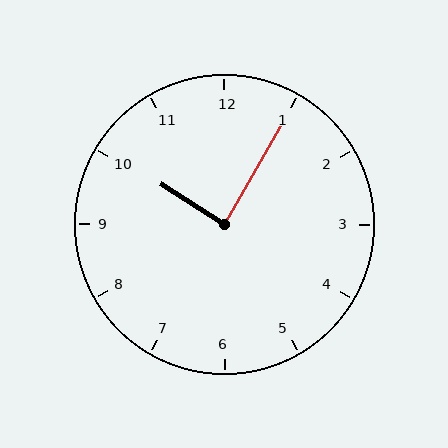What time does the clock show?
10:05.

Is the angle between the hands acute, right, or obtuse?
It is right.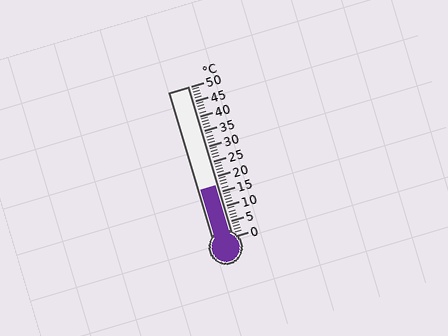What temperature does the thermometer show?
The thermometer shows approximately 17°C.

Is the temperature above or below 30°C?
The temperature is below 30°C.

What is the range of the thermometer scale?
The thermometer scale ranges from 0°C to 50°C.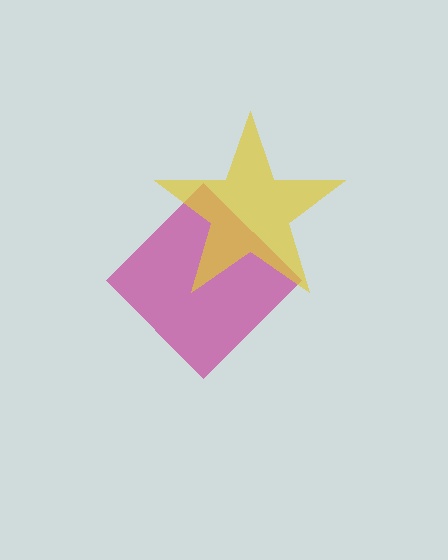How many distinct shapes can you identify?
There are 2 distinct shapes: a magenta diamond, a yellow star.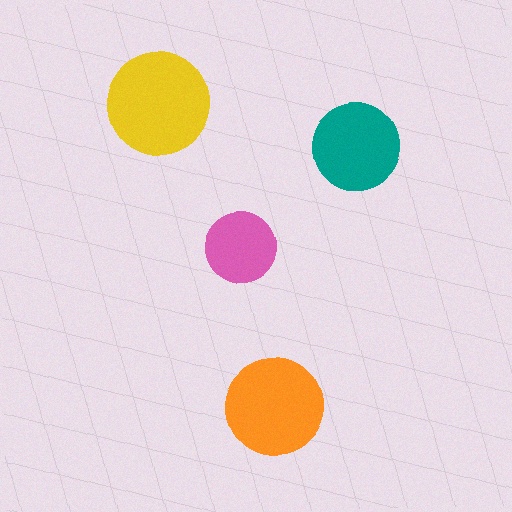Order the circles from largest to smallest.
the yellow one, the orange one, the teal one, the pink one.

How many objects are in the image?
There are 4 objects in the image.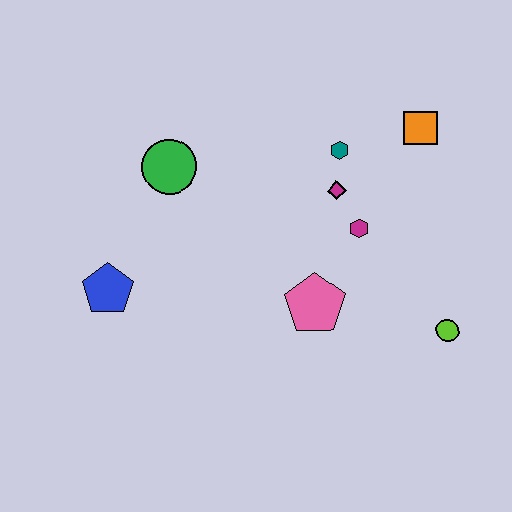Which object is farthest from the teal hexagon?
The blue pentagon is farthest from the teal hexagon.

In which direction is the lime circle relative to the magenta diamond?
The lime circle is below the magenta diamond.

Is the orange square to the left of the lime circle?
Yes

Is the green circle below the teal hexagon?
Yes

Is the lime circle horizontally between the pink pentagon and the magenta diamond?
No